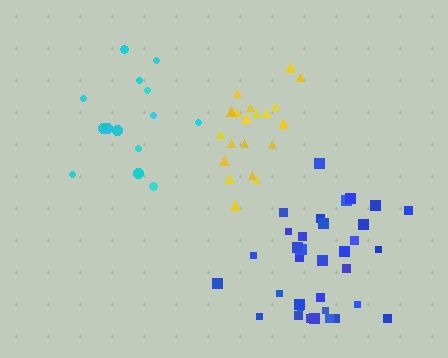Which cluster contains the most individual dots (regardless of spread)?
Blue (34).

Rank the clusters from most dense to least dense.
yellow, blue, cyan.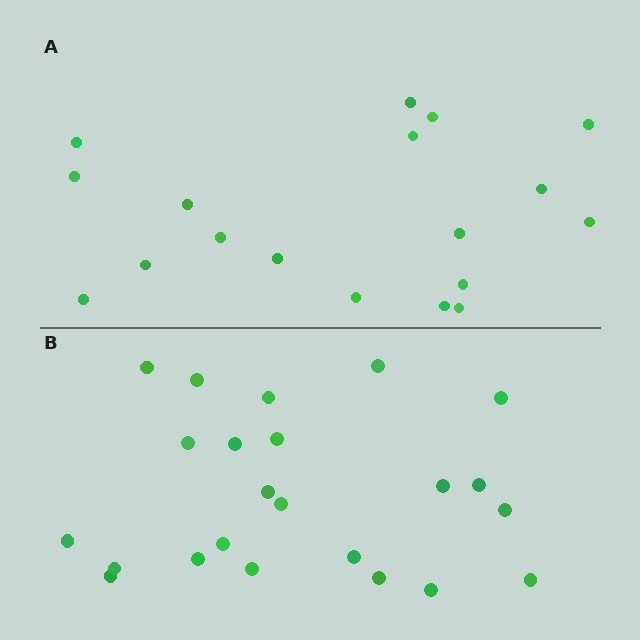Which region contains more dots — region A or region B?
Region B (the bottom region) has more dots.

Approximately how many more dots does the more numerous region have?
Region B has about 5 more dots than region A.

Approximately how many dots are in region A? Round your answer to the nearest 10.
About 20 dots. (The exact count is 18, which rounds to 20.)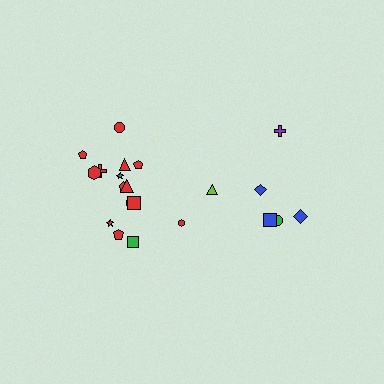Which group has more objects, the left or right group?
The left group.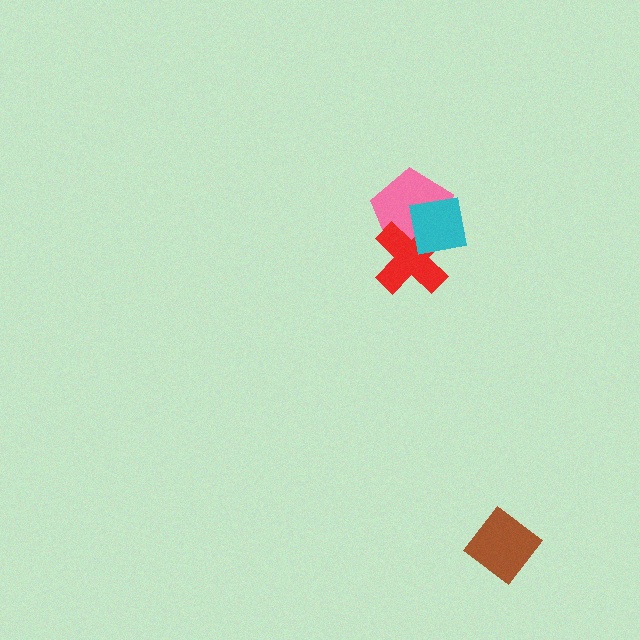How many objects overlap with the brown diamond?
0 objects overlap with the brown diamond.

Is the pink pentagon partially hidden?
Yes, it is partially covered by another shape.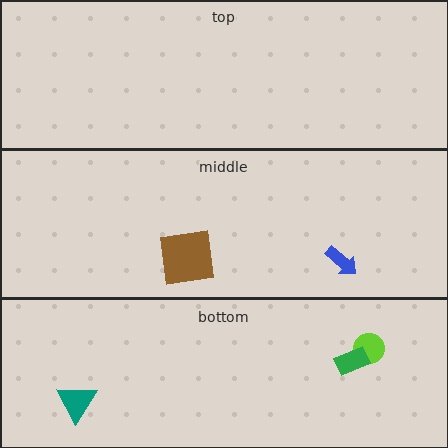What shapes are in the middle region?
The blue arrow, the brown square.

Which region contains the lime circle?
The bottom region.